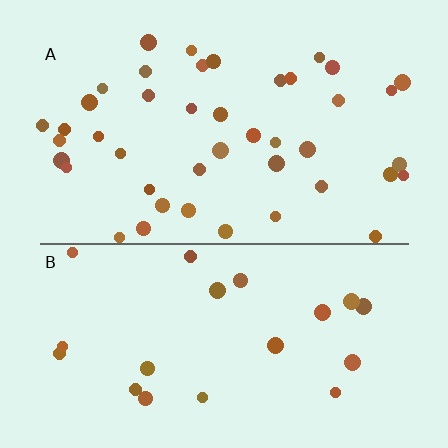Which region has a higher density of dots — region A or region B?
A (the top).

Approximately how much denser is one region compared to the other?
Approximately 2.1× — region A over region B.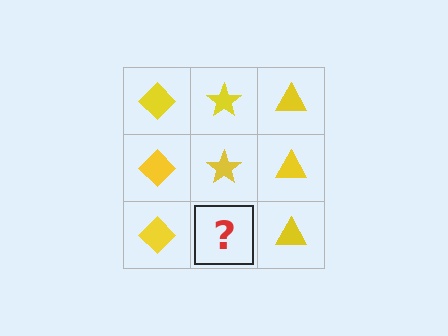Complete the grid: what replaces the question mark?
The question mark should be replaced with a yellow star.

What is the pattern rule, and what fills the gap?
The rule is that each column has a consistent shape. The gap should be filled with a yellow star.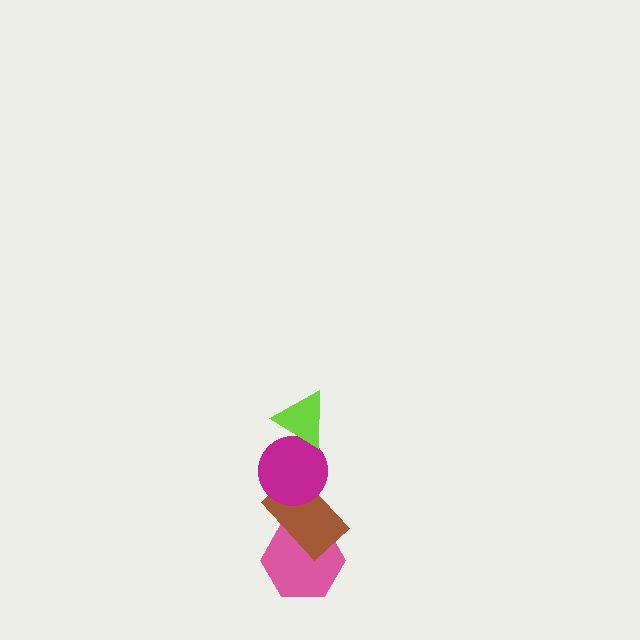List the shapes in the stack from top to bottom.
From top to bottom: the lime triangle, the magenta circle, the brown rectangle, the pink hexagon.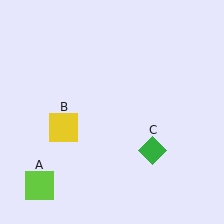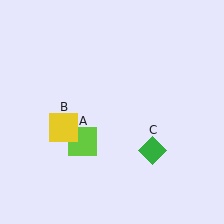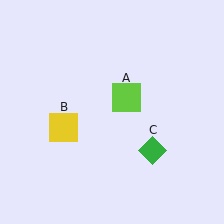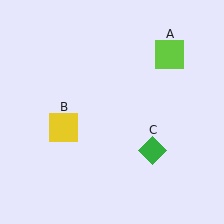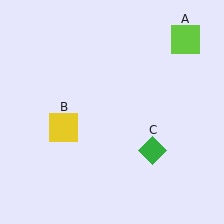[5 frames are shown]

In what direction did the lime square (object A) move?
The lime square (object A) moved up and to the right.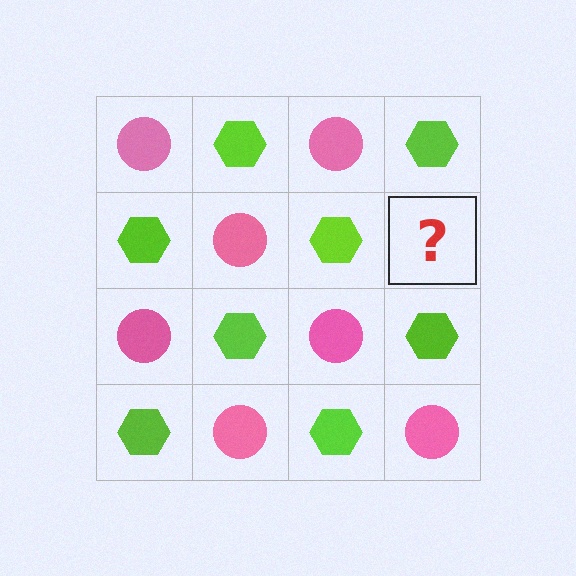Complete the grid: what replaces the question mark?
The question mark should be replaced with a pink circle.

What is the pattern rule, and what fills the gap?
The rule is that it alternates pink circle and lime hexagon in a checkerboard pattern. The gap should be filled with a pink circle.